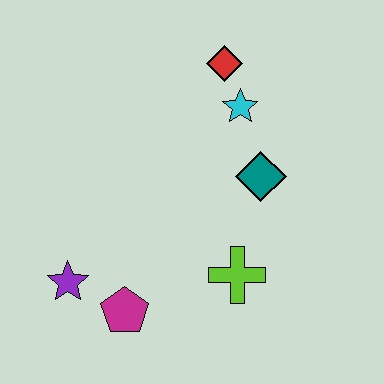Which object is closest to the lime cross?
The teal diamond is closest to the lime cross.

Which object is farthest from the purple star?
The red diamond is farthest from the purple star.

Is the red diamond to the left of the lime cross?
Yes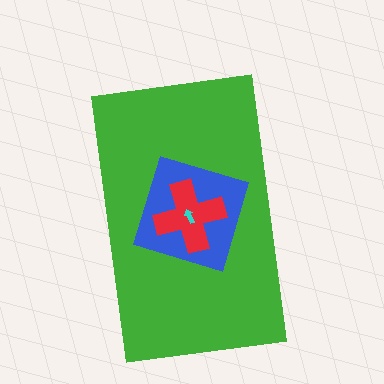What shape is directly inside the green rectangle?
The blue square.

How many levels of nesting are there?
4.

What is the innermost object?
The cyan arrow.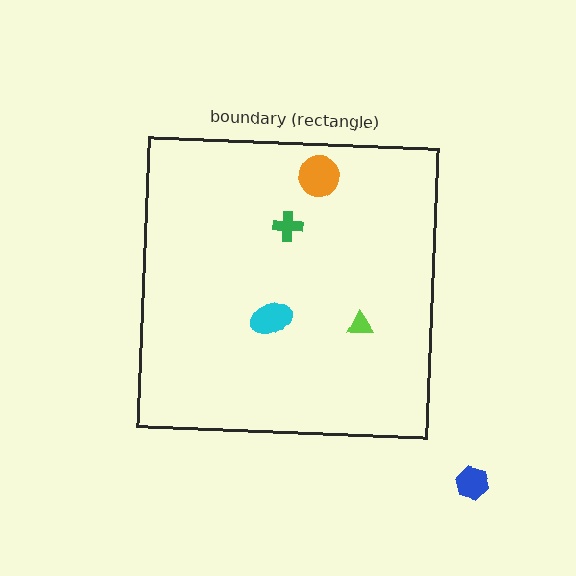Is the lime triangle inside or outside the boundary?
Inside.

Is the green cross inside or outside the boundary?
Inside.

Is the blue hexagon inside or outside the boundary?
Outside.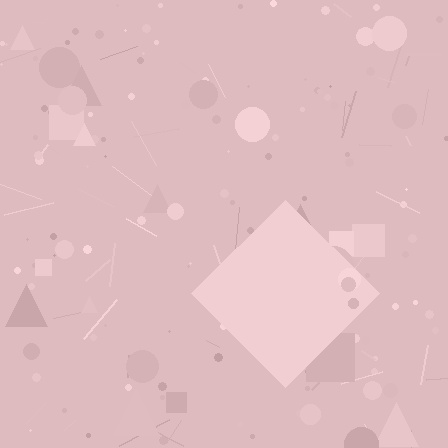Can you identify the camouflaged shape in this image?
The camouflaged shape is a diamond.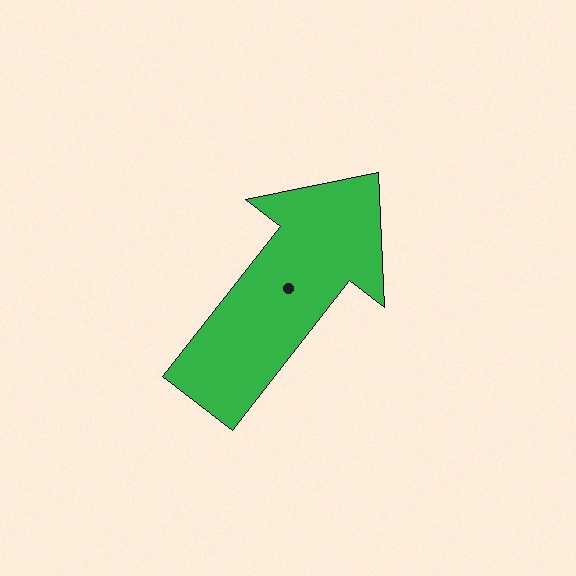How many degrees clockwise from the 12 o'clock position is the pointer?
Approximately 38 degrees.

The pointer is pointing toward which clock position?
Roughly 1 o'clock.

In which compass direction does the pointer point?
Northeast.